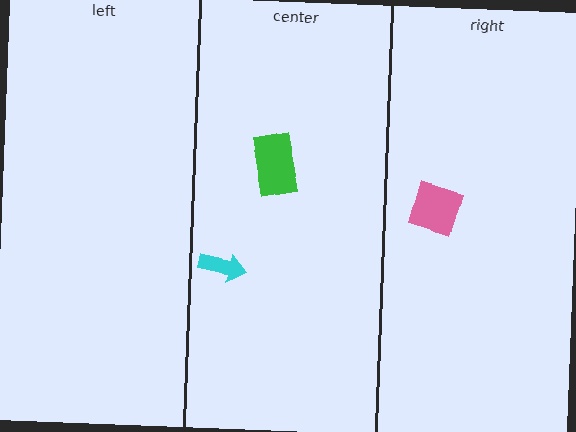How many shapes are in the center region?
2.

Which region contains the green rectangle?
The center region.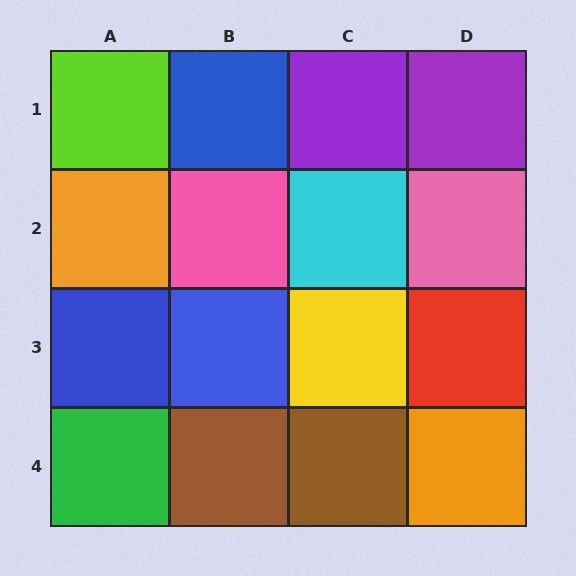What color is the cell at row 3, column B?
Blue.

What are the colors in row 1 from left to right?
Lime, blue, purple, purple.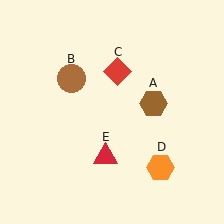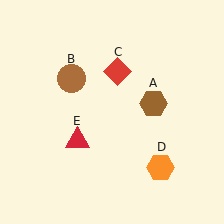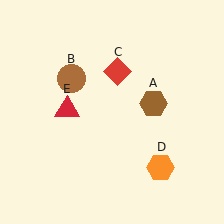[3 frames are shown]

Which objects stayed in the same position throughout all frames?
Brown hexagon (object A) and brown circle (object B) and red diamond (object C) and orange hexagon (object D) remained stationary.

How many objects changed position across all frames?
1 object changed position: red triangle (object E).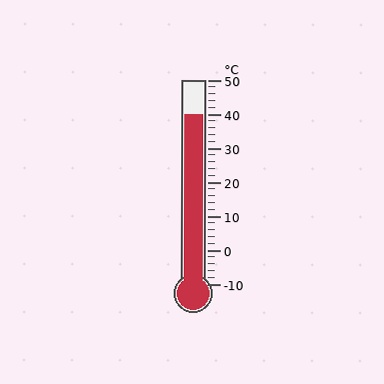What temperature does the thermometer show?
The thermometer shows approximately 40°C.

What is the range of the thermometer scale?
The thermometer scale ranges from -10°C to 50°C.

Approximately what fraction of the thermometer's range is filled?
The thermometer is filled to approximately 85% of its range.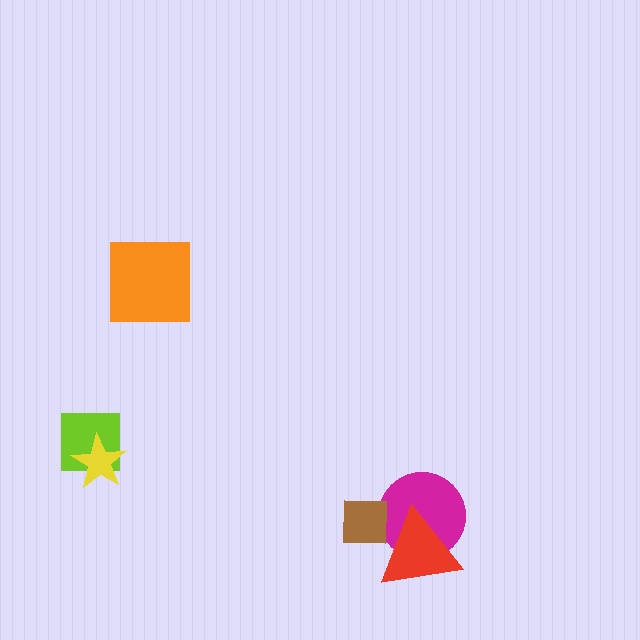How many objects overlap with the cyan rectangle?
3 objects overlap with the cyan rectangle.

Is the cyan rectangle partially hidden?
Yes, it is partially covered by another shape.